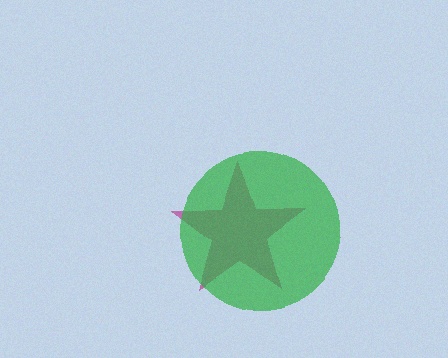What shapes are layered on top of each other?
The layered shapes are: a magenta star, a green circle.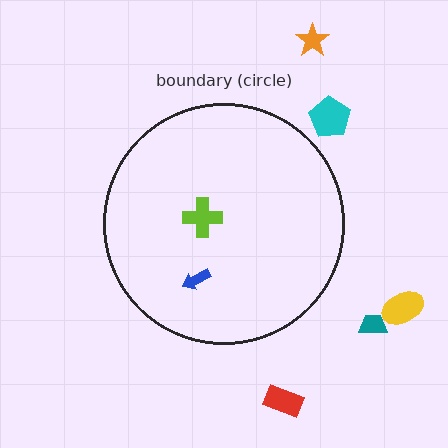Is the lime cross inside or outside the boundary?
Inside.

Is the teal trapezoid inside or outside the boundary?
Outside.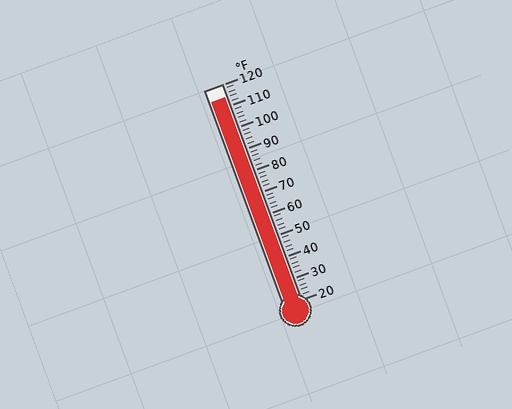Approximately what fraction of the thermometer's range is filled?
The thermometer is filled to approximately 95% of its range.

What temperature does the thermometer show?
The thermometer shows approximately 114°F.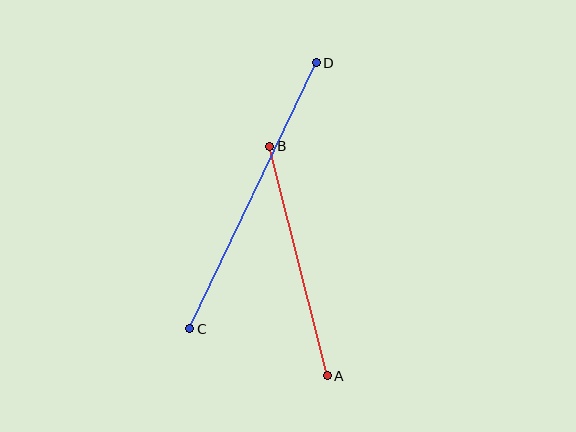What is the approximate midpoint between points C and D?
The midpoint is at approximately (253, 196) pixels.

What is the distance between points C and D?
The distance is approximately 294 pixels.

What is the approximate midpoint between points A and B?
The midpoint is at approximately (298, 261) pixels.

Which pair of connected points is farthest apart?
Points C and D are farthest apart.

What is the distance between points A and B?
The distance is approximately 236 pixels.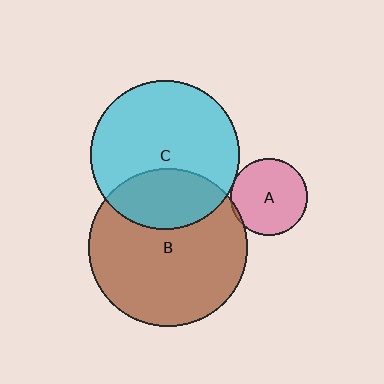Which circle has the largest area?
Circle B (brown).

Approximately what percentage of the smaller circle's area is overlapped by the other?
Approximately 30%.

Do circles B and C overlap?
Yes.